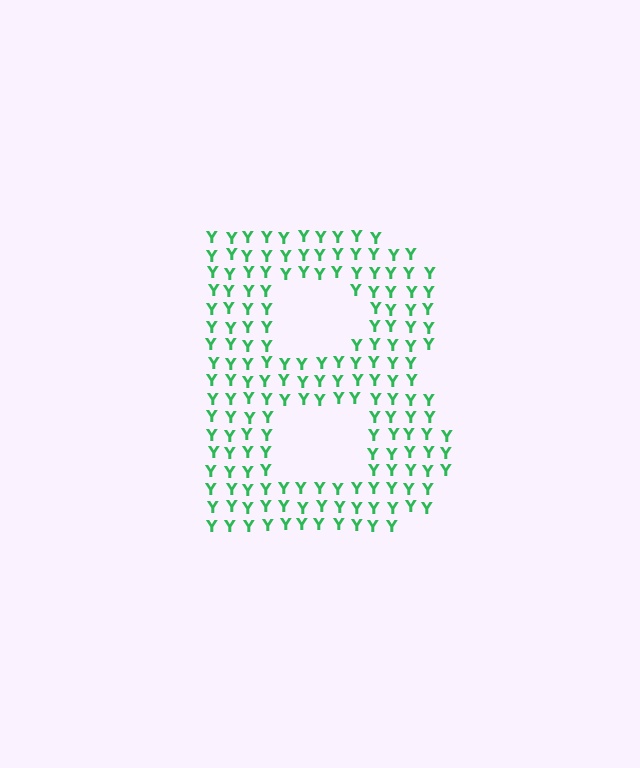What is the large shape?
The large shape is the letter B.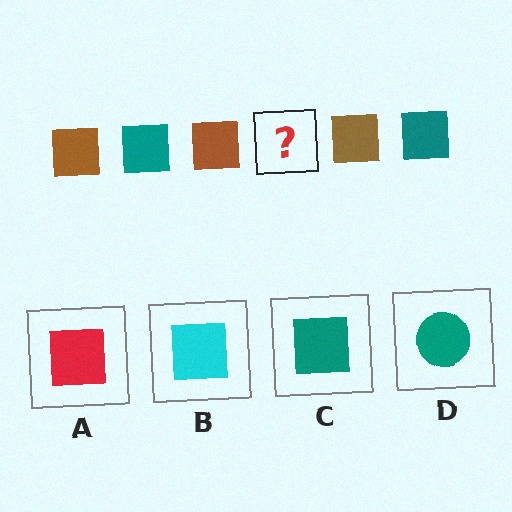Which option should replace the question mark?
Option C.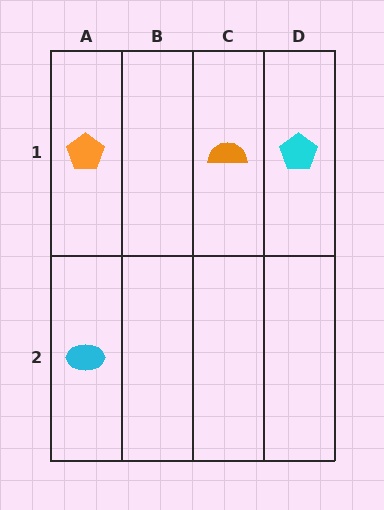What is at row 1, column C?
An orange semicircle.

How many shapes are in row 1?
3 shapes.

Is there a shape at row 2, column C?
No, that cell is empty.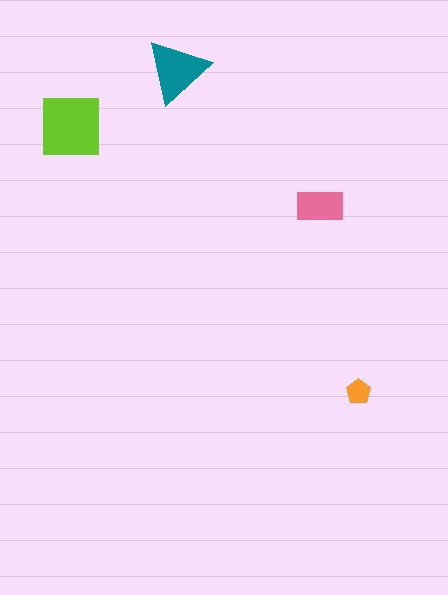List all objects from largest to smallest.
The lime square, the teal triangle, the pink rectangle, the orange pentagon.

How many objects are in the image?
There are 4 objects in the image.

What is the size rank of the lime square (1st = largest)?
1st.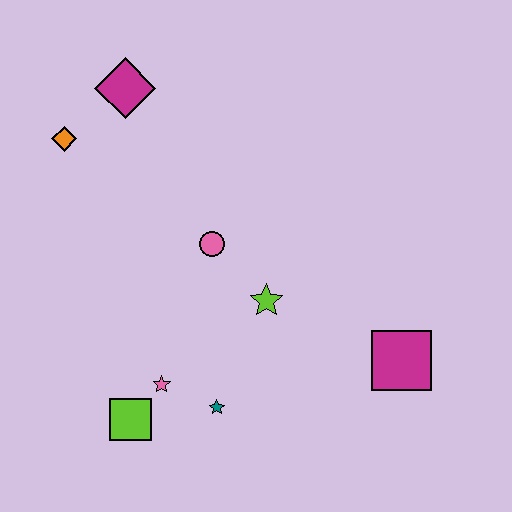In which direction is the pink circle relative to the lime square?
The pink circle is above the lime square.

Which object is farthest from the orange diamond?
The magenta square is farthest from the orange diamond.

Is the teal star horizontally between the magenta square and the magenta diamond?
Yes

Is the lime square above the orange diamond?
No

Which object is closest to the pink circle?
The lime star is closest to the pink circle.